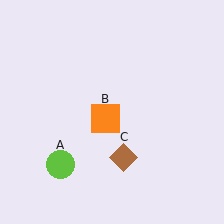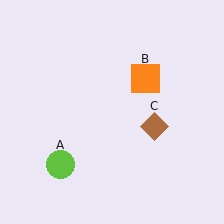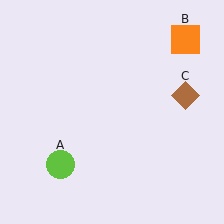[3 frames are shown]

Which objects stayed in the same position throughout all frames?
Lime circle (object A) remained stationary.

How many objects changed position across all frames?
2 objects changed position: orange square (object B), brown diamond (object C).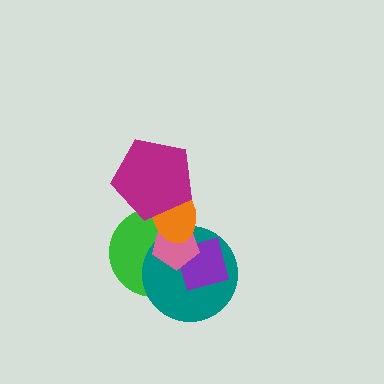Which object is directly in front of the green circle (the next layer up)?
The teal circle is directly in front of the green circle.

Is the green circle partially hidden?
Yes, it is partially covered by another shape.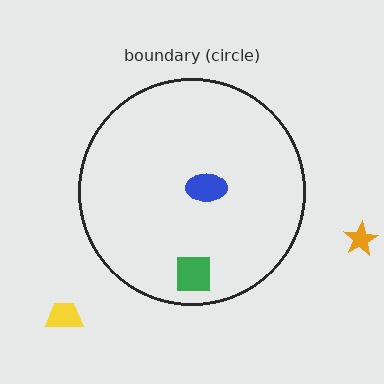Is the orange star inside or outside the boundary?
Outside.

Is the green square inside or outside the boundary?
Inside.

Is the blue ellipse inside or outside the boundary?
Inside.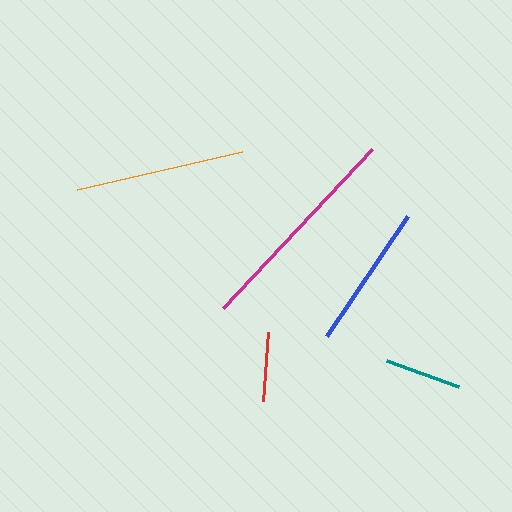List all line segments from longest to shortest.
From longest to shortest: magenta, orange, blue, teal, red.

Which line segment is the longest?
The magenta line is the longest at approximately 218 pixels.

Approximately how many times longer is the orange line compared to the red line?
The orange line is approximately 2.4 times the length of the red line.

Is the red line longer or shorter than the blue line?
The blue line is longer than the red line.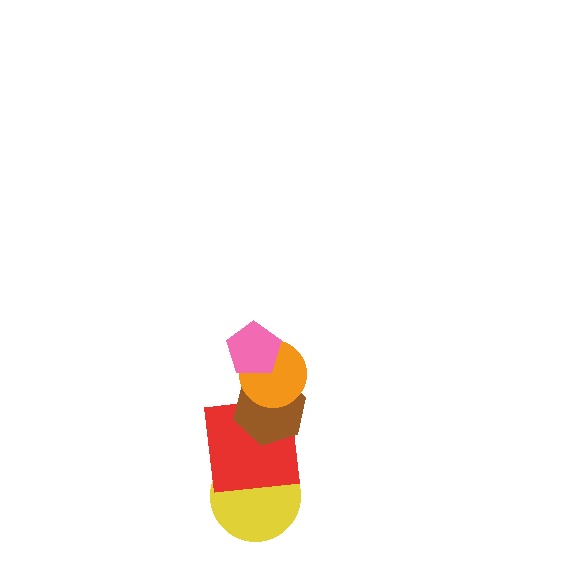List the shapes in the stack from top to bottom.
From top to bottom: the pink pentagon, the orange circle, the brown hexagon, the red square, the yellow circle.